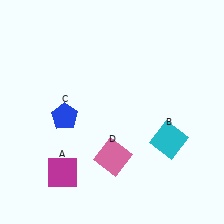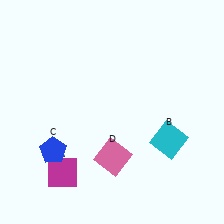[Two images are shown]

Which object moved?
The blue pentagon (C) moved down.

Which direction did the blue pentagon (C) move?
The blue pentagon (C) moved down.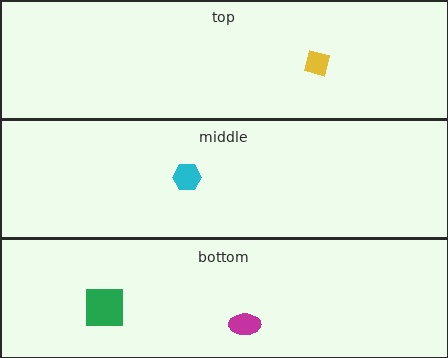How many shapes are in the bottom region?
2.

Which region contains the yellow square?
The top region.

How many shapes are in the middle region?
1.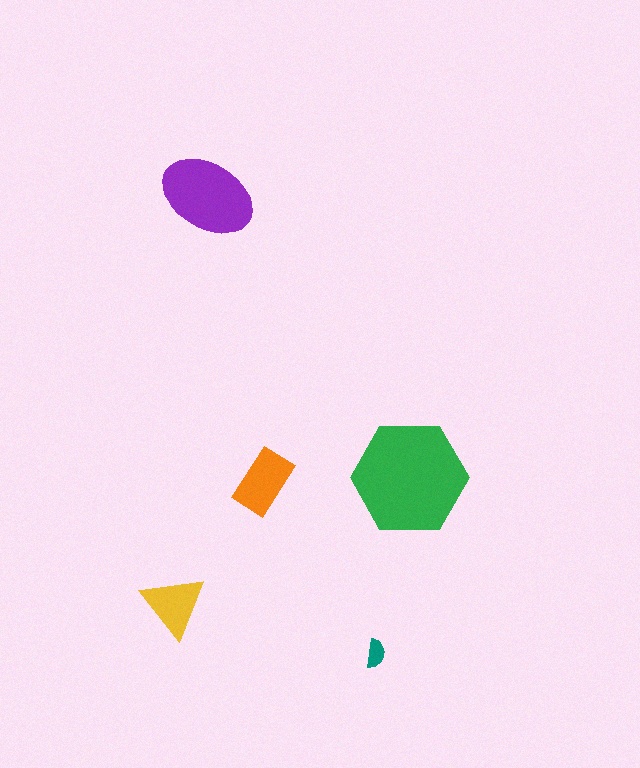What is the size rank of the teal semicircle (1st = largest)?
5th.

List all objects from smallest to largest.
The teal semicircle, the yellow triangle, the orange rectangle, the purple ellipse, the green hexagon.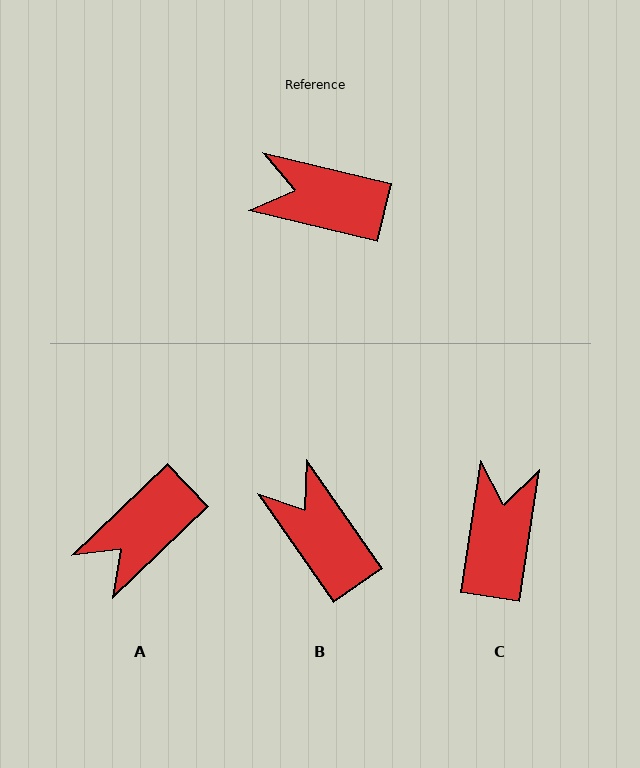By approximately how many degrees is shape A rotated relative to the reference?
Approximately 57 degrees counter-clockwise.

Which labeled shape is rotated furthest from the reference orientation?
C, about 85 degrees away.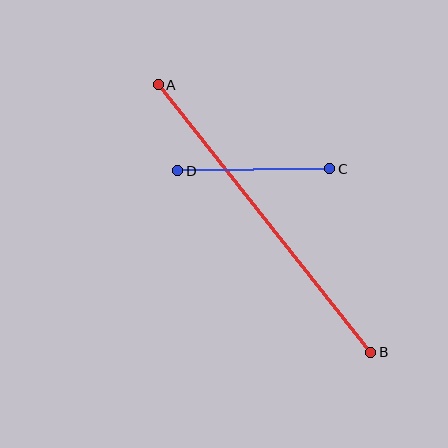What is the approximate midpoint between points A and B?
The midpoint is at approximately (265, 219) pixels.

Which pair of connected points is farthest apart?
Points A and B are farthest apart.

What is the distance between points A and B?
The distance is approximately 342 pixels.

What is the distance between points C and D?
The distance is approximately 152 pixels.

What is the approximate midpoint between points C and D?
The midpoint is at approximately (254, 170) pixels.